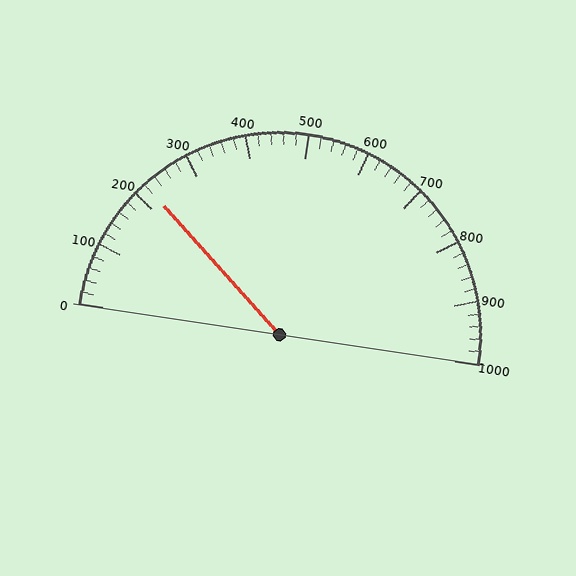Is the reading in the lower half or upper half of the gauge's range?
The reading is in the lower half of the range (0 to 1000).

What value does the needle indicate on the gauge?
The needle indicates approximately 220.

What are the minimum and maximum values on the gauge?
The gauge ranges from 0 to 1000.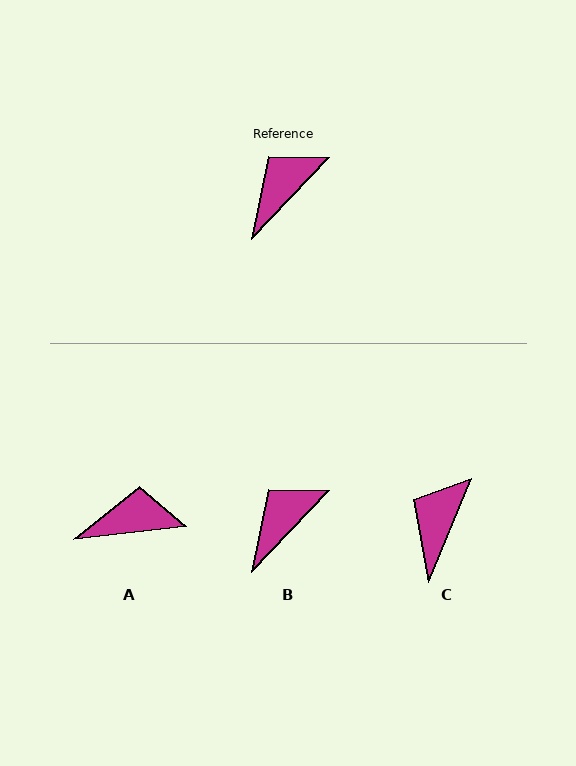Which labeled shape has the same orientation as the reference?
B.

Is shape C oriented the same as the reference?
No, it is off by about 22 degrees.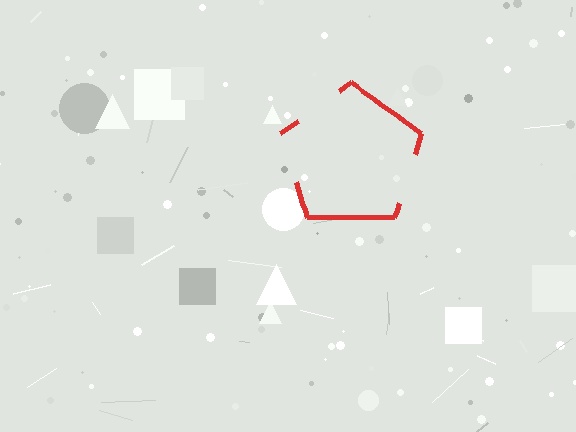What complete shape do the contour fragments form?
The contour fragments form a pentagon.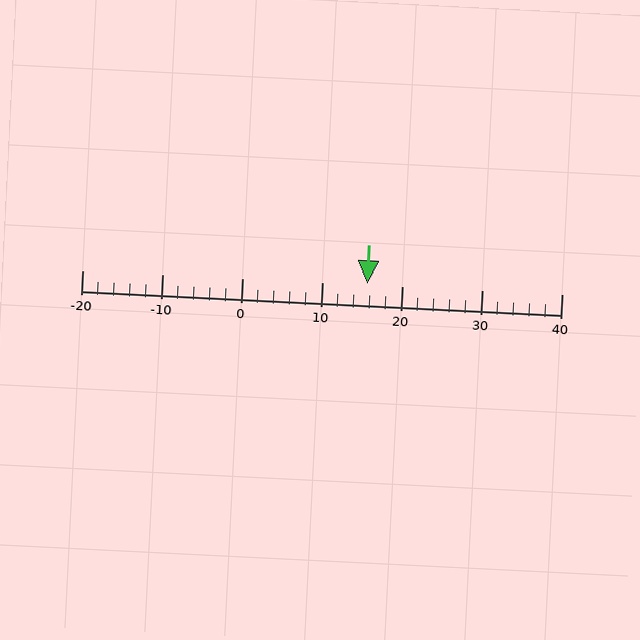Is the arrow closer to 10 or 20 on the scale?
The arrow is closer to 20.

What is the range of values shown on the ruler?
The ruler shows values from -20 to 40.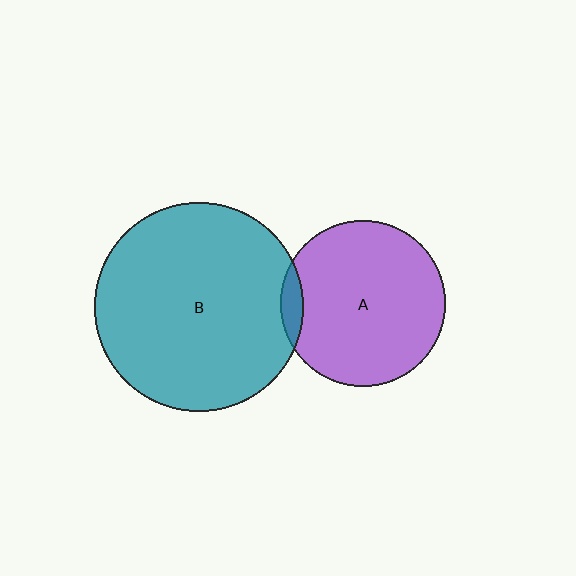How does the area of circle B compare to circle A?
Approximately 1.6 times.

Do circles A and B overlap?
Yes.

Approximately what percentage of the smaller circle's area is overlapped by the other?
Approximately 5%.